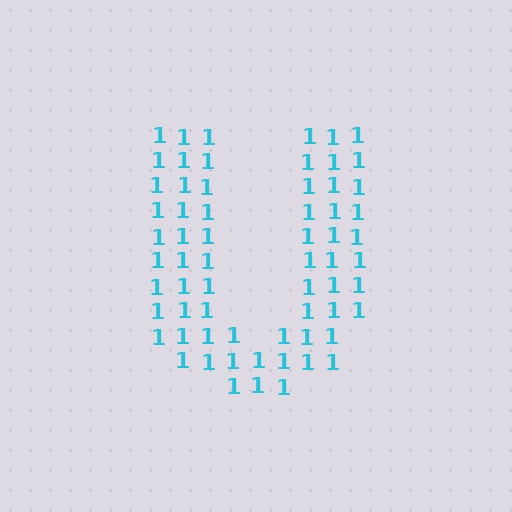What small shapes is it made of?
It is made of small digit 1's.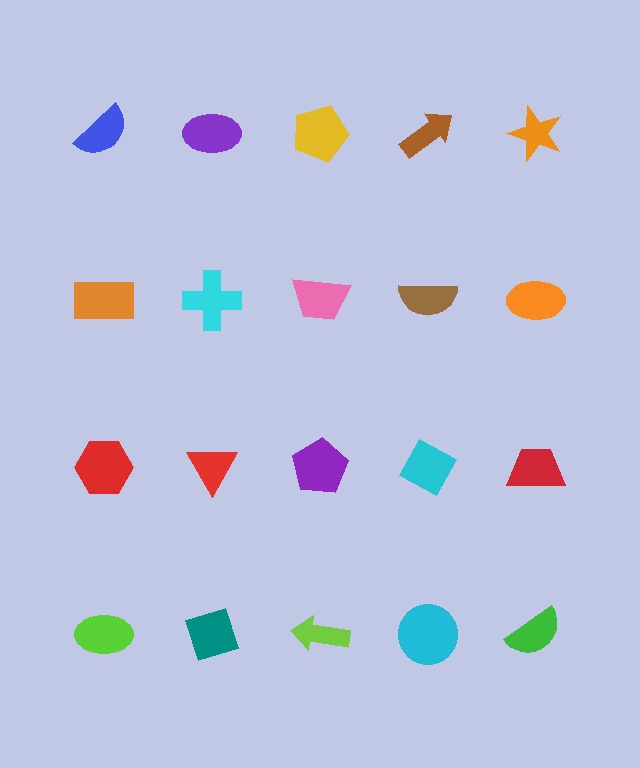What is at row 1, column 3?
A yellow pentagon.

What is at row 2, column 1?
An orange rectangle.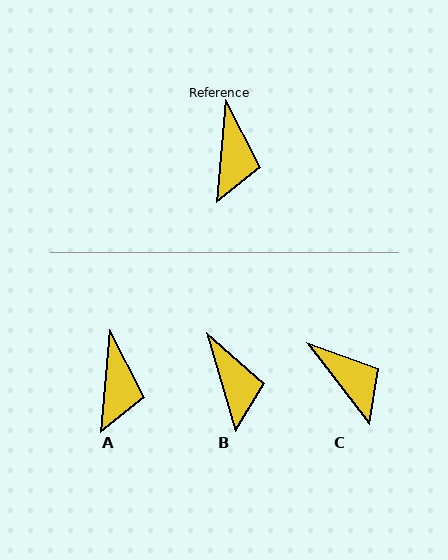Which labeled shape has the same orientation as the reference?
A.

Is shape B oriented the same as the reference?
No, it is off by about 21 degrees.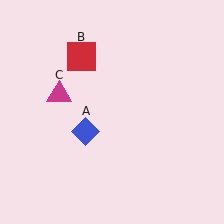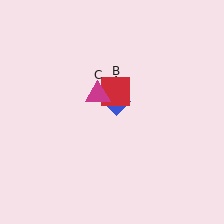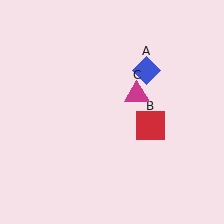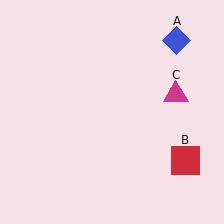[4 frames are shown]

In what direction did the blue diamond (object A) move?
The blue diamond (object A) moved up and to the right.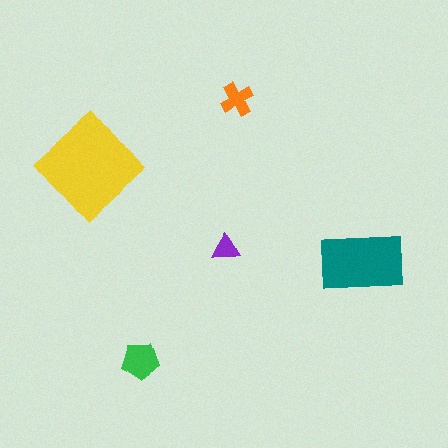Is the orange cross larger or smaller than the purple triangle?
Larger.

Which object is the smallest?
The purple triangle.